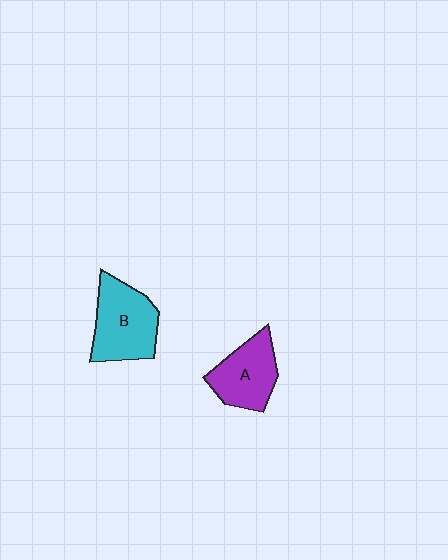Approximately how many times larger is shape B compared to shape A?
Approximately 1.2 times.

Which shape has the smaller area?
Shape A (purple).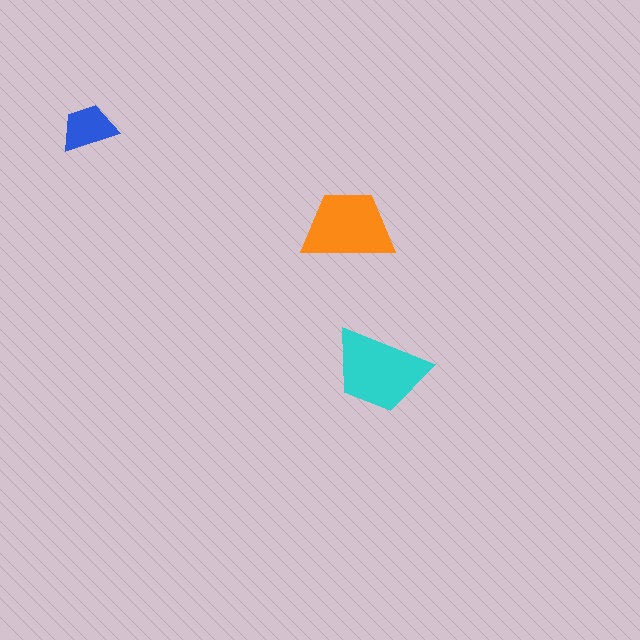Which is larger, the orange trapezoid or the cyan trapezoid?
The cyan one.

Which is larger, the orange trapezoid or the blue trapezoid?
The orange one.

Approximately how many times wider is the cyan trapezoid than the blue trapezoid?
About 1.5 times wider.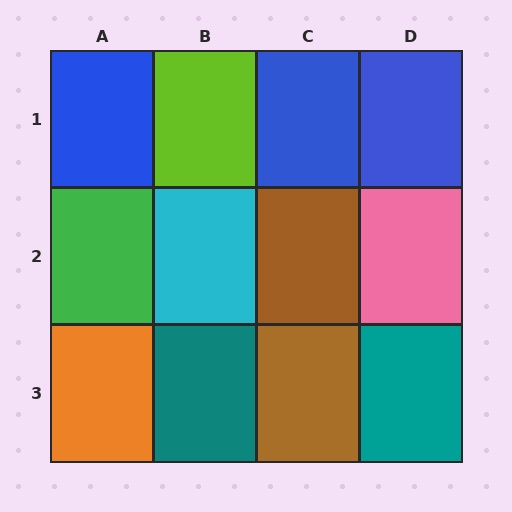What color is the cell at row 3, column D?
Teal.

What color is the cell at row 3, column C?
Brown.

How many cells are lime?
1 cell is lime.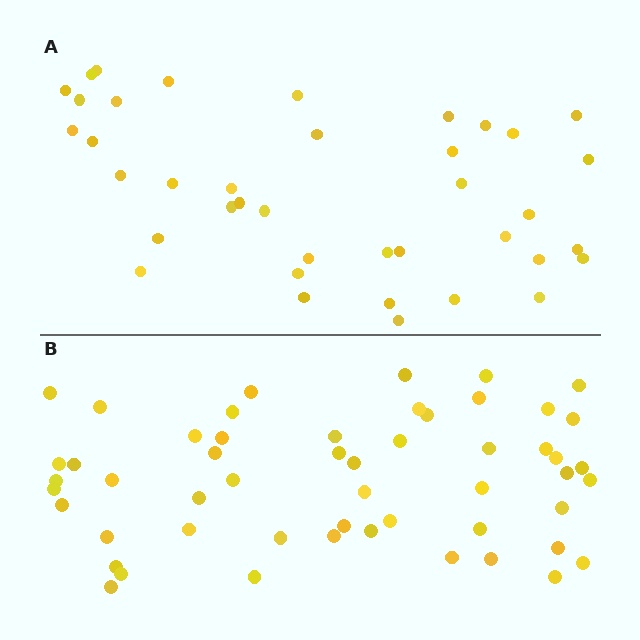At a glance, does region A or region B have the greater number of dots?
Region B (the bottom region) has more dots.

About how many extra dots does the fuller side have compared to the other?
Region B has approximately 15 more dots than region A.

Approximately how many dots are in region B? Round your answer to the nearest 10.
About 50 dots. (The exact count is 53, which rounds to 50.)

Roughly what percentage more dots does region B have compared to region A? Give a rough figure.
About 35% more.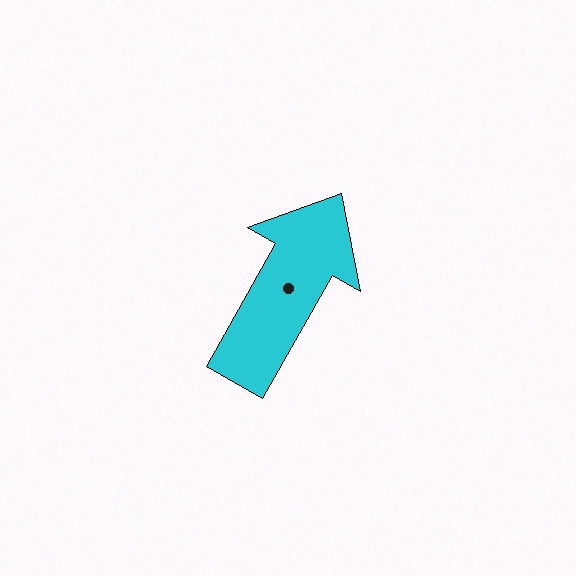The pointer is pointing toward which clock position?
Roughly 1 o'clock.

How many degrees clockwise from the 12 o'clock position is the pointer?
Approximately 30 degrees.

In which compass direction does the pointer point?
Northeast.